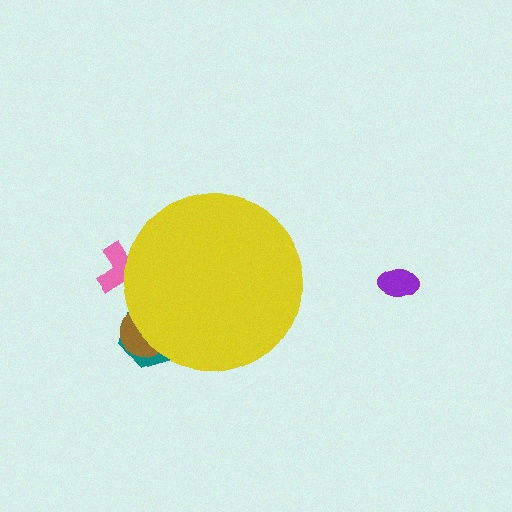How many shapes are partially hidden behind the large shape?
3 shapes are partially hidden.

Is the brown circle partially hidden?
Yes, the brown circle is partially hidden behind the yellow circle.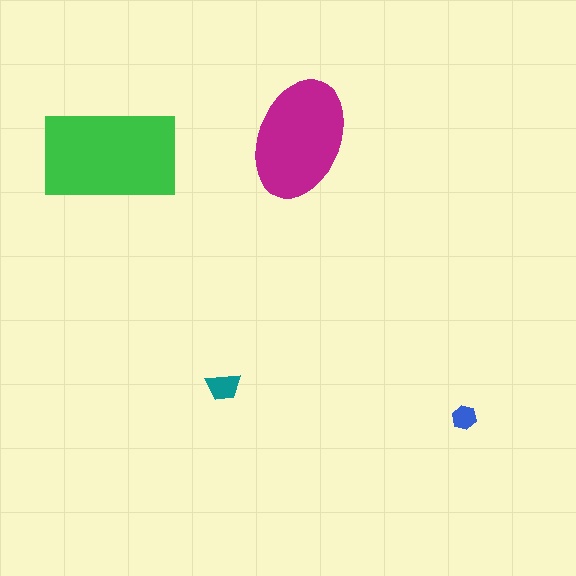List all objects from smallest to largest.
The blue hexagon, the teal trapezoid, the magenta ellipse, the green rectangle.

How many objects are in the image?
There are 4 objects in the image.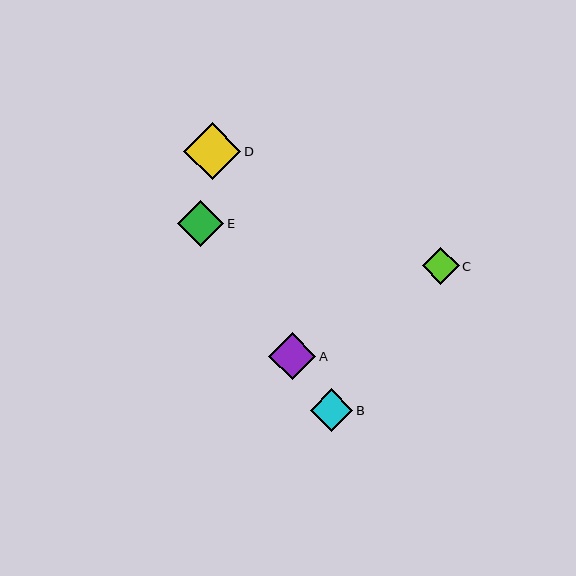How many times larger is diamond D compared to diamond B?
Diamond D is approximately 1.3 times the size of diamond B.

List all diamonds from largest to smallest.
From largest to smallest: D, A, E, B, C.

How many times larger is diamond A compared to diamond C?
Diamond A is approximately 1.3 times the size of diamond C.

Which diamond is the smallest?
Diamond C is the smallest with a size of approximately 37 pixels.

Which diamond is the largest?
Diamond D is the largest with a size of approximately 57 pixels.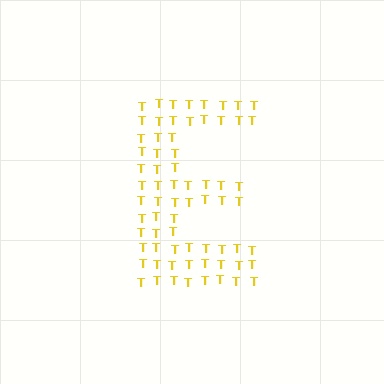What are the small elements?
The small elements are letter T's.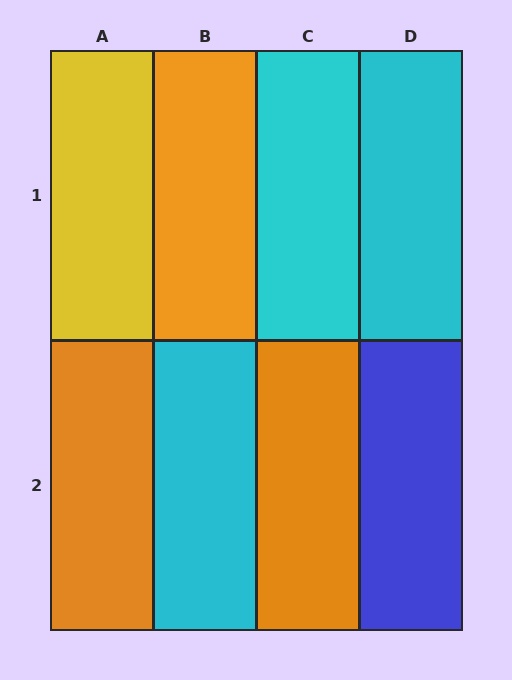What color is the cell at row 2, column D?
Blue.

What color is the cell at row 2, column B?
Cyan.